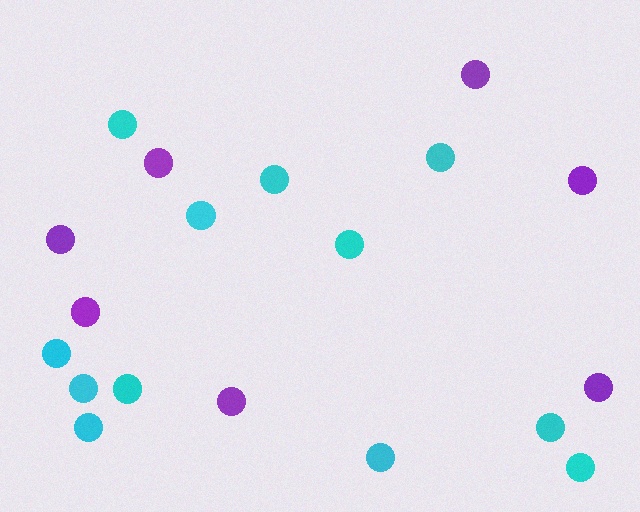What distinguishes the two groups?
There are 2 groups: one group of purple circles (7) and one group of cyan circles (12).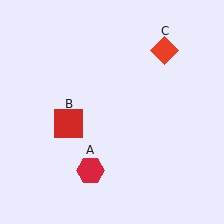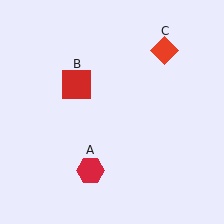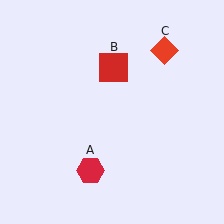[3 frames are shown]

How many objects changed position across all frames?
1 object changed position: red square (object B).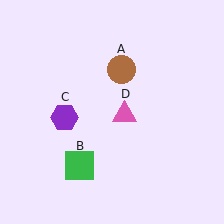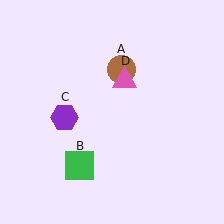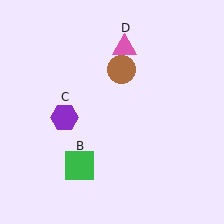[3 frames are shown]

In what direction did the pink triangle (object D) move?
The pink triangle (object D) moved up.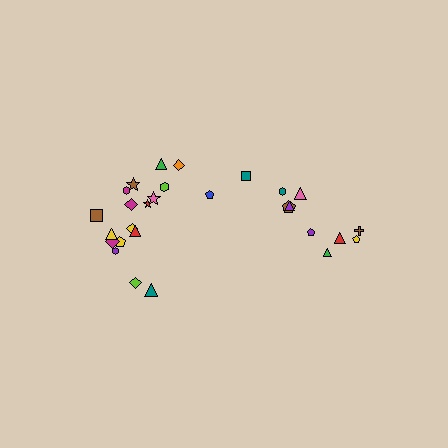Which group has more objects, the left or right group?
The left group.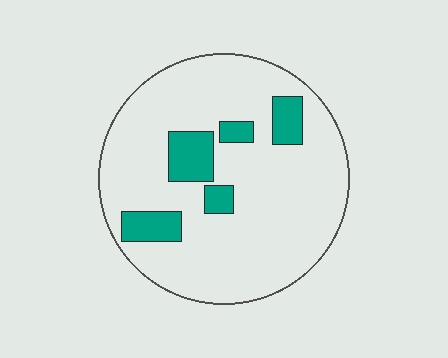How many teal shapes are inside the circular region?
5.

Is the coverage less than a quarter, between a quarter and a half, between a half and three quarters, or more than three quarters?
Less than a quarter.